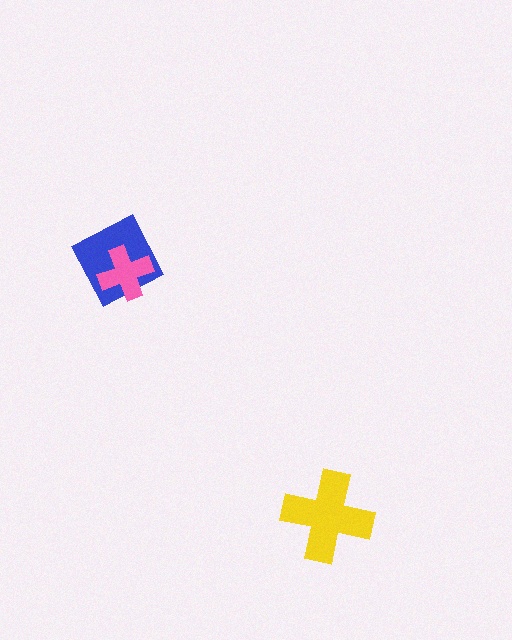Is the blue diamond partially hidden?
Yes, it is partially covered by another shape.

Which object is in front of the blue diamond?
The pink cross is in front of the blue diamond.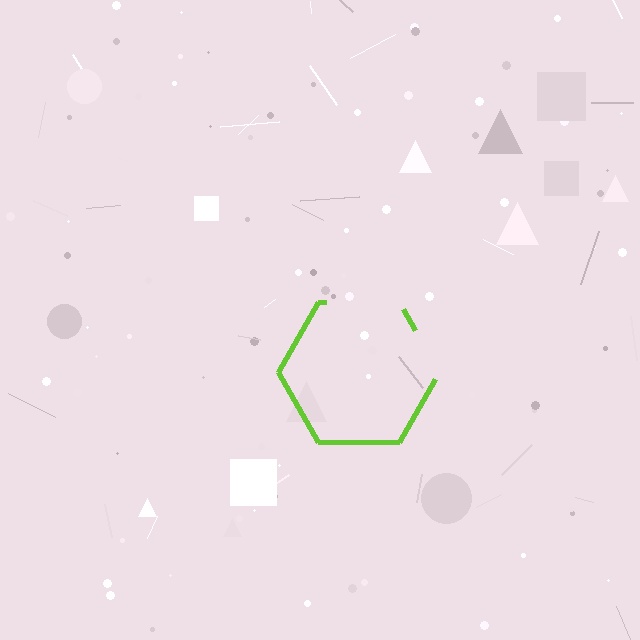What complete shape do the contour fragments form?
The contour fragments form a hexagon.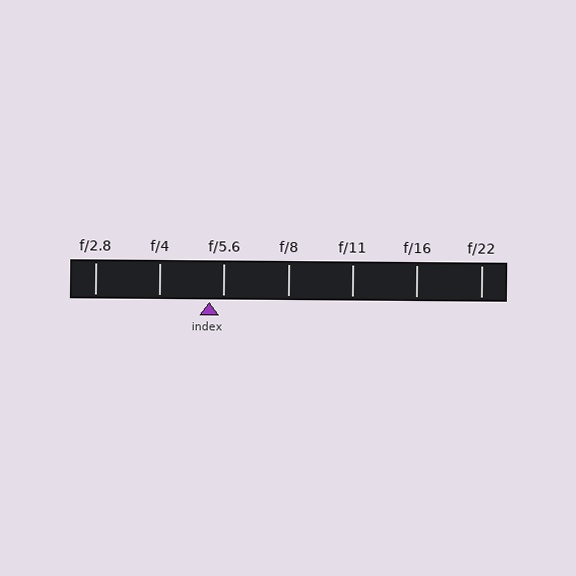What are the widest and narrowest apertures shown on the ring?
The widest aperture shown is f/2.8 and the narrowest is f/22.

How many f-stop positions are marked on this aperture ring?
There are 7 f-stop positions marked.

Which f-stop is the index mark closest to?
The index mark is closest to f/5.6.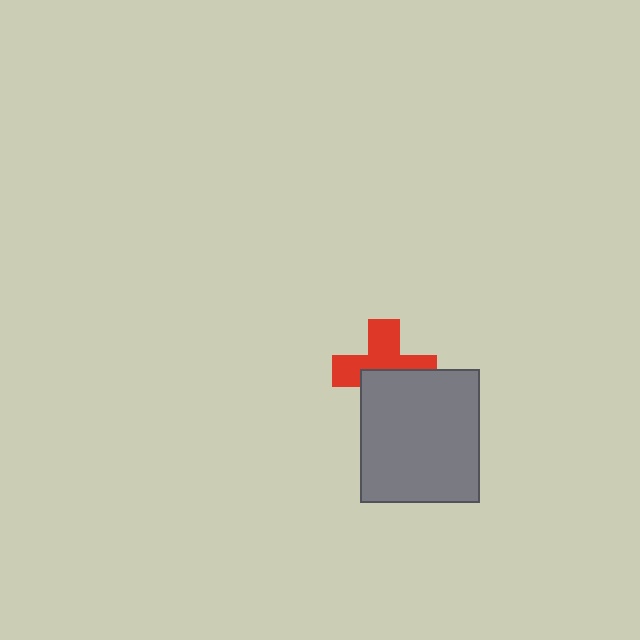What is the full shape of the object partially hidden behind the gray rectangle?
The partially hidden object is a red cross.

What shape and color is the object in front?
The object in front is a gray rectangle.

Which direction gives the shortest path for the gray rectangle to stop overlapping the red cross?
Moving down gives the shortest separation.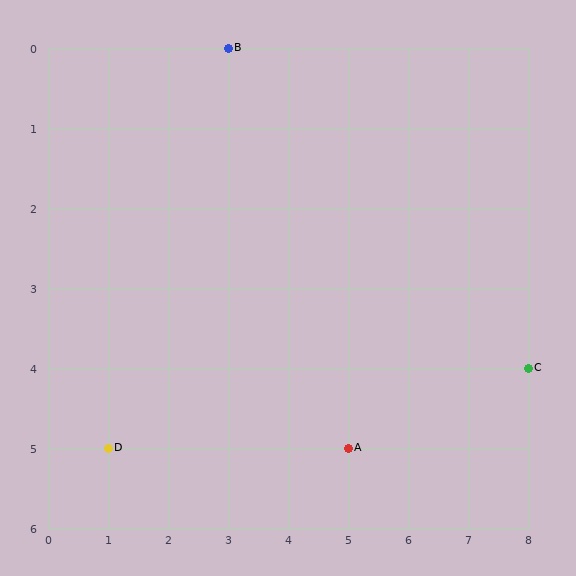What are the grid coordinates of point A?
Point A is at grid coordinates (5, 5).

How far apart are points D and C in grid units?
Points D and C are 7 columns and 1 row apart (about 7.1 grid units diagonally).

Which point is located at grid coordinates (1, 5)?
Point D is at (1, 5).